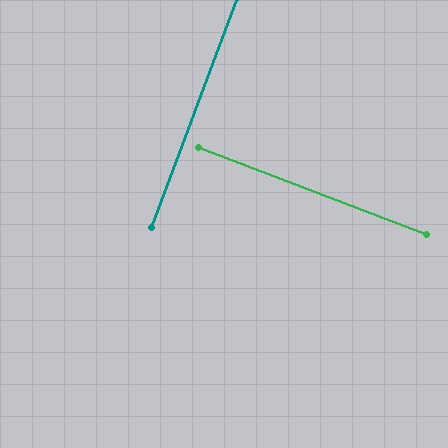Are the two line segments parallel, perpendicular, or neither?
Perpendicular — they meet at approximately 89°.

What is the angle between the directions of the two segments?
Approximately 89 degrees.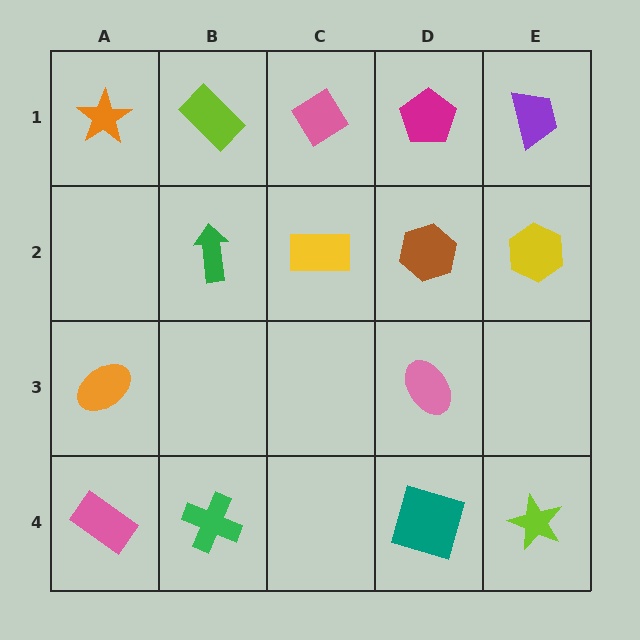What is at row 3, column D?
A pink ellipse.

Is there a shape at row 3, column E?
No, that cell is empty.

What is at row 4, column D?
A teal square.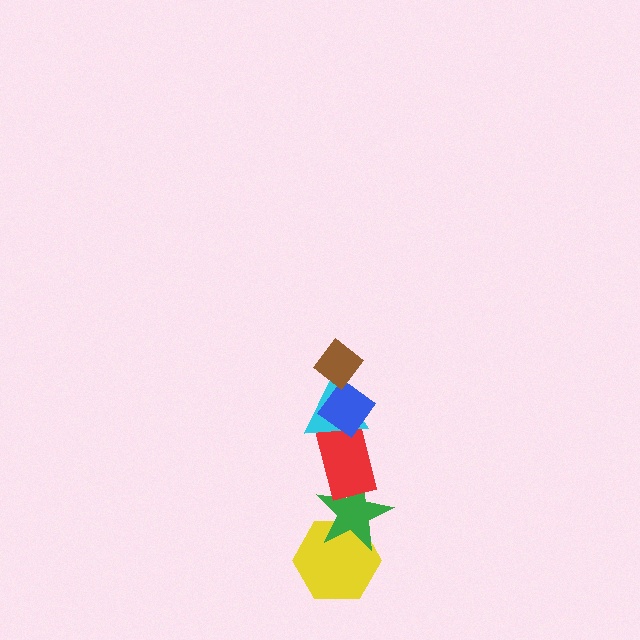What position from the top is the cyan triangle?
The cyan triangle is 3rd from the top.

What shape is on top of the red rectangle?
The cyan triangle is on top of the red rectangle.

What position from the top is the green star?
The green star is 5th from the top.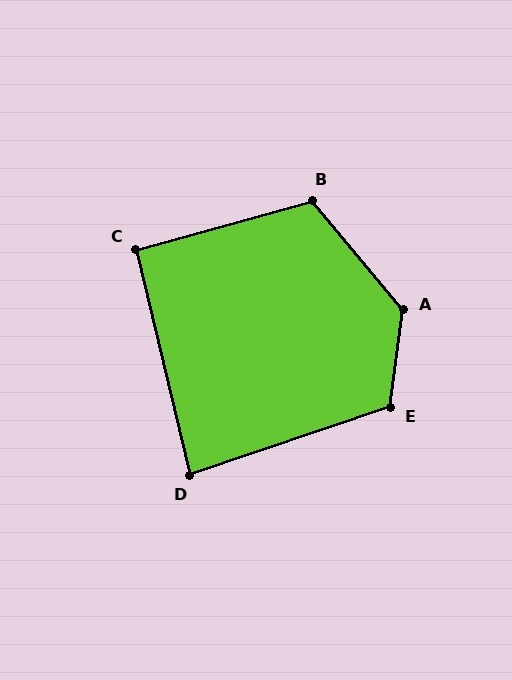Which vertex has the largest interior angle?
A, at approximately 133 degrees.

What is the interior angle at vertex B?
Approximately 114 degrees (obtuse).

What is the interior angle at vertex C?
Approximately 92 degrees (approximately right).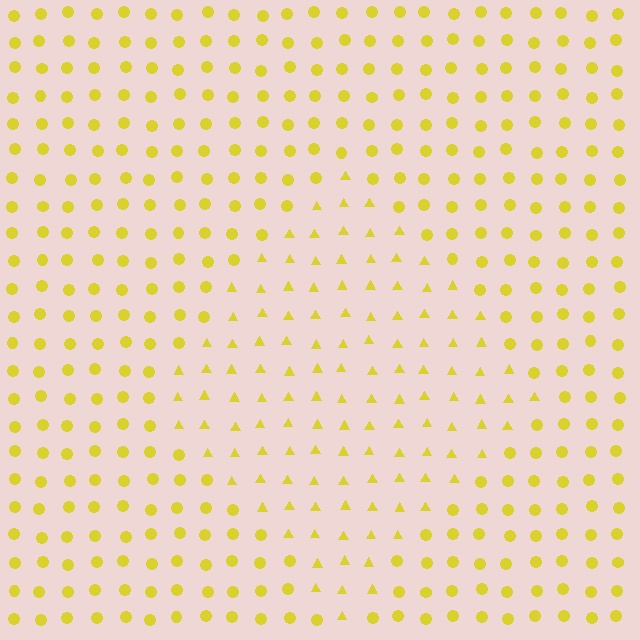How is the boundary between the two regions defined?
The boundary is defined by a change in element shape: triangles inside vs. circles outside. All elements share the same color and spacing.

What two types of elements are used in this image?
The image uses triangles inside the diamond region and circles outside it.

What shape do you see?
I see a diamond.